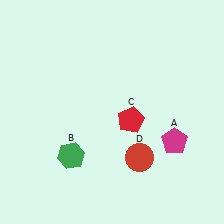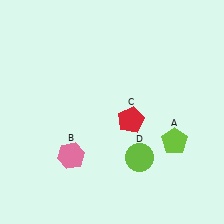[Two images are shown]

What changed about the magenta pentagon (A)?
In Image 1, A is magenta. In Image 2, it changed to lime.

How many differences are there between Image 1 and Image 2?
There are 3 differences between the two images.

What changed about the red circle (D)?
In Image 1, D is red. In Image 2, it changed to lime.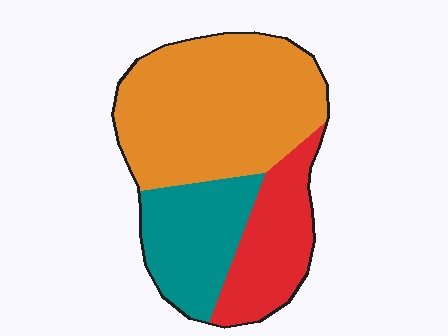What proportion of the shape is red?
Red takes up about one quarter (1/4) of the shape.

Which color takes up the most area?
Orange, at roughly 55%.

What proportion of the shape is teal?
Teal takes up less than a quarter of the shape.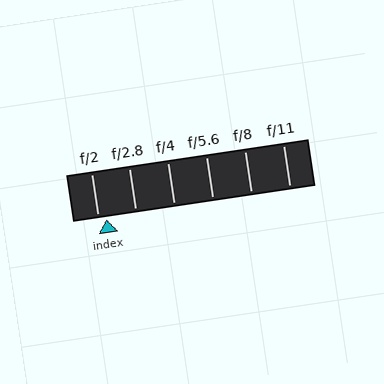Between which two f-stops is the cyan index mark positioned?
The index mark is between f/2 and f/2.8.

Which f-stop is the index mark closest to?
The index mark is closest to f/2.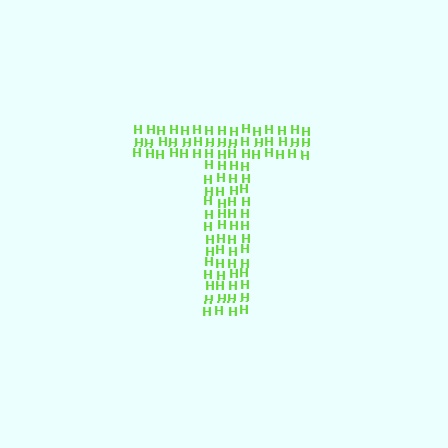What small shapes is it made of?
It is made of small letter H's.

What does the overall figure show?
The overall figure shows the letter T.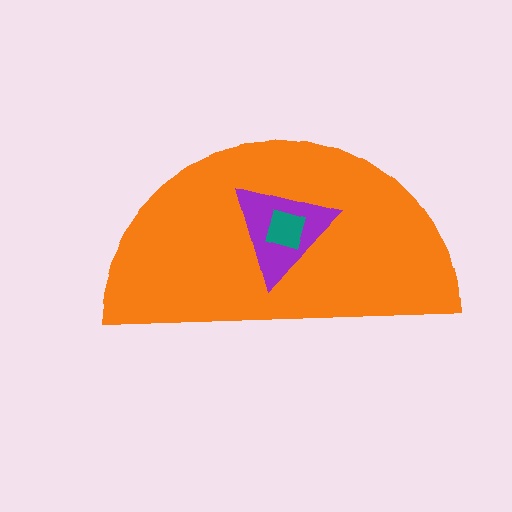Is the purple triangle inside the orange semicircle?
Yes.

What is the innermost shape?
The teal diamond.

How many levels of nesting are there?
3.